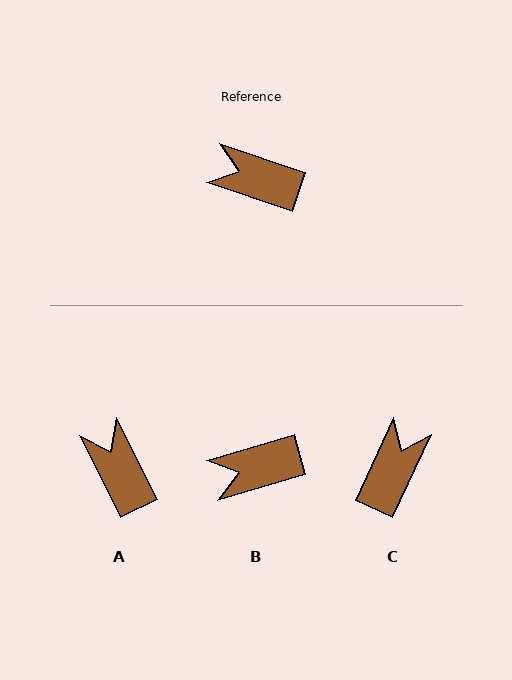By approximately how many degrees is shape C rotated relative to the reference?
Approximately 96 degrees clockwise.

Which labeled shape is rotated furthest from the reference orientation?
C, about 96 degrees away.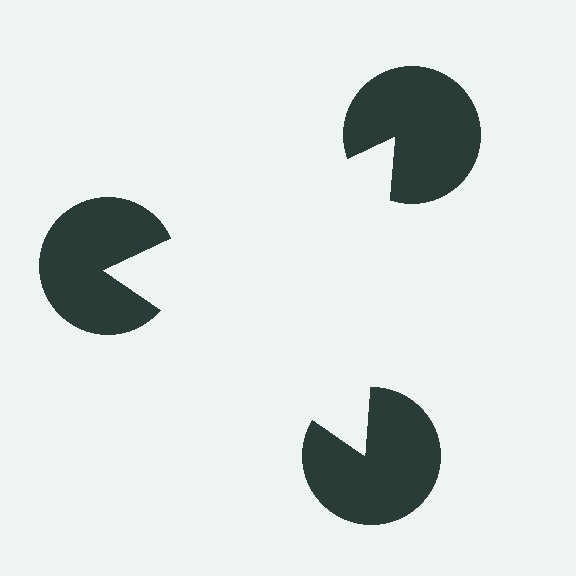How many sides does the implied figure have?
3 sides.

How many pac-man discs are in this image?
There are 3 — one at each vertex of the illusory triangle.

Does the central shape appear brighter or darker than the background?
It typically appears slightly brighter than the background, even though no actual brightness change is drawn.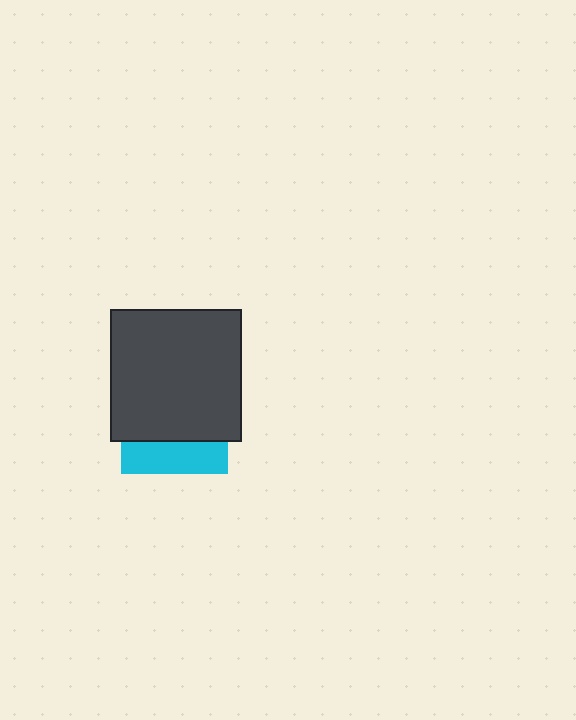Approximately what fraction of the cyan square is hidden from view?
Roughly 70% of the cyan square is hidden behind the dark gray square.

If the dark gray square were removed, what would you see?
You would see the complete cyan square.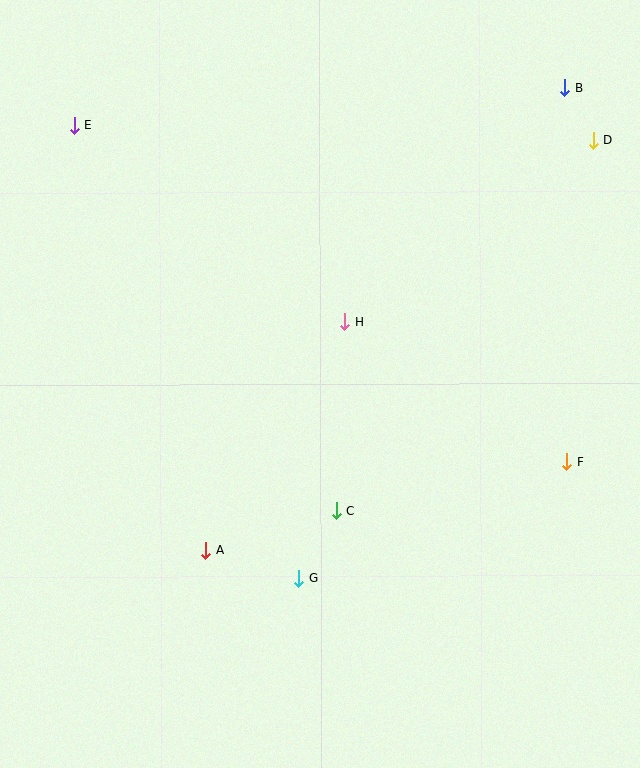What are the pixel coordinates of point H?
Point H is at (345, 322).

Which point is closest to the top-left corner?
Point E is closest to the top-left corner.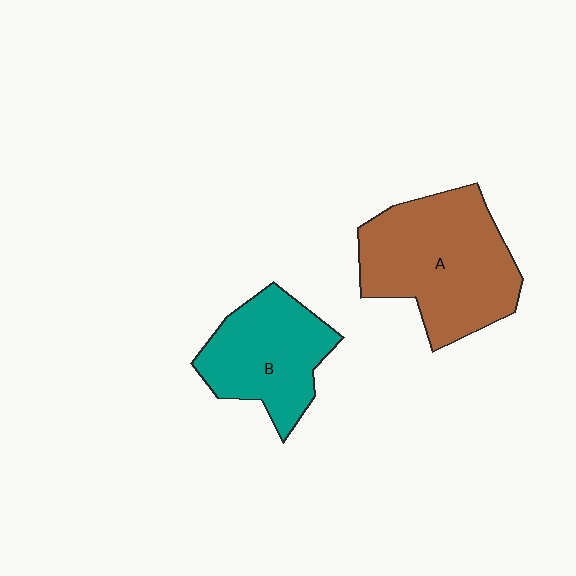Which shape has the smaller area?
Shape B (teal).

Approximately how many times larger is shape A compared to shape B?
Approximately 1.4 times.